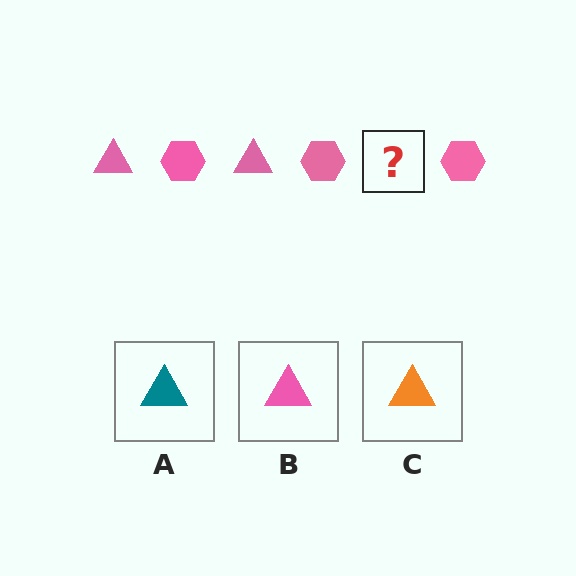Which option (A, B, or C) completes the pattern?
B.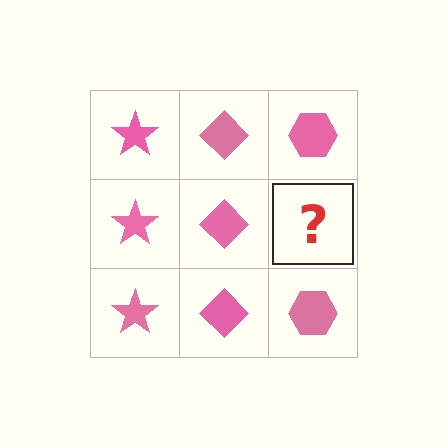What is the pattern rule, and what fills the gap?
The rule is that each column has a consistent shape. The gap should be filled with a pink hexagon.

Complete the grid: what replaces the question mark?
The question mark should be replaced with a pink hexagon.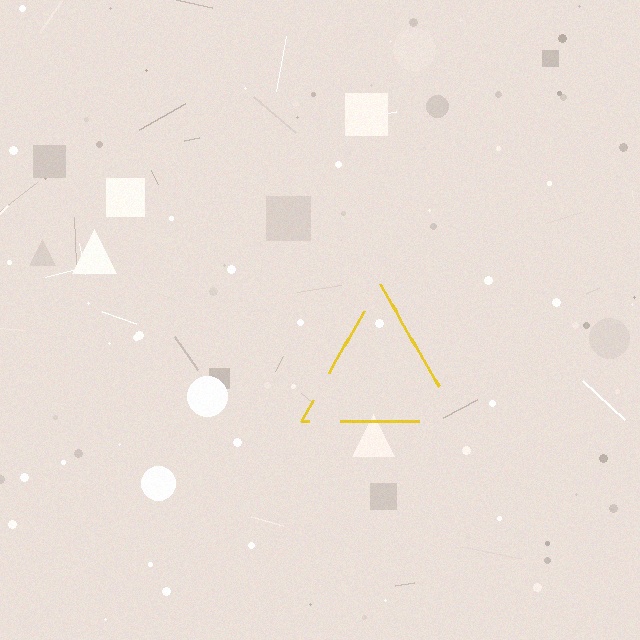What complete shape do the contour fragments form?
The contour fragments form a triangle.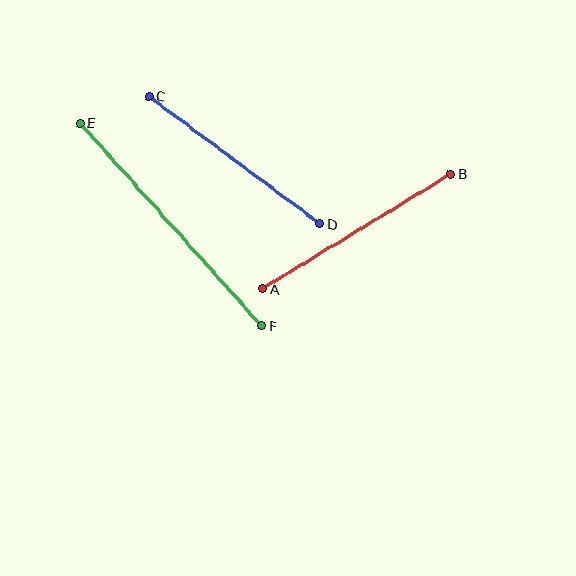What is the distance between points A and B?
The distance is approximately 220 pixels.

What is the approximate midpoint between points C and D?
The midpoint is at approximately (235, 160) pixels.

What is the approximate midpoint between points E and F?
The midpoint is at approximately (171, 225) pixels.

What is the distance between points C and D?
The distance is approximately 213 pixels.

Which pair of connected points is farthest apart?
Points E and F are farthest apart.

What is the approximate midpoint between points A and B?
The midpoint is at approximately (357, 231) pixels.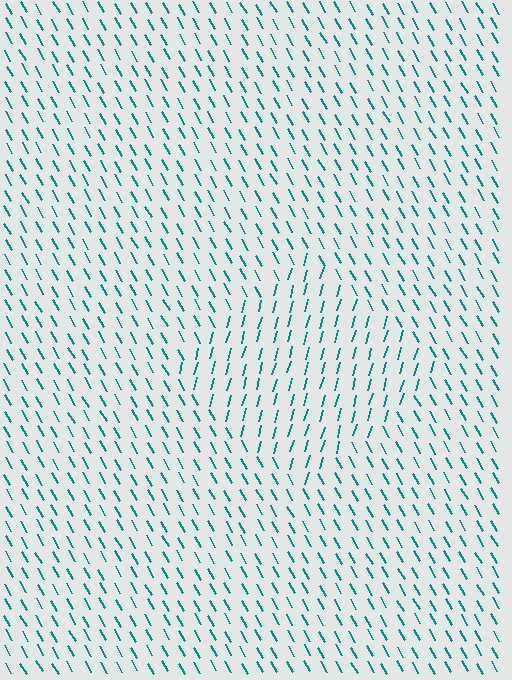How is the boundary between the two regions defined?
The boundary is defined purely by a change in line orientation (approximately 45 degrees difference). All lines are the same color and thickness.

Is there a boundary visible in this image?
Yes, there is a texture boundary formed by a change in line orientation.